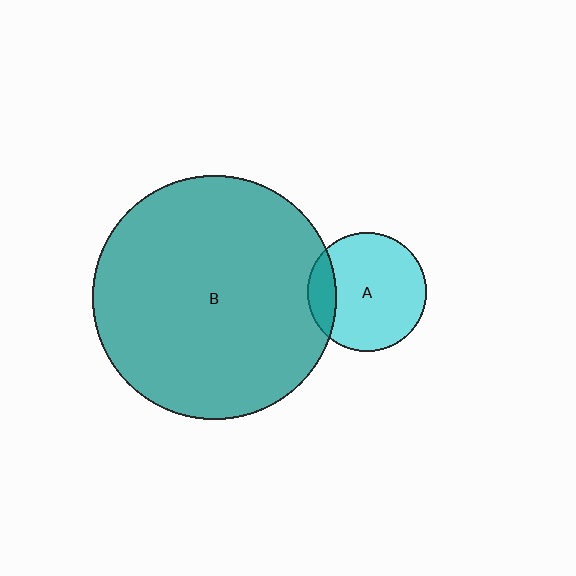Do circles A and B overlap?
Yes.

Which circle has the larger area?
Circle B (teal).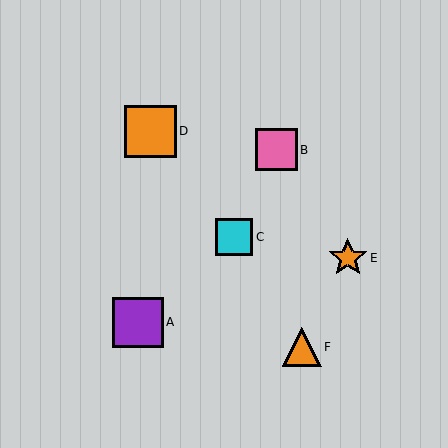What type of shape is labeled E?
Shape E is an orange star.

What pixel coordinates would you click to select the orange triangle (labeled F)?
Click at (302, 347) to select the orange triangle F.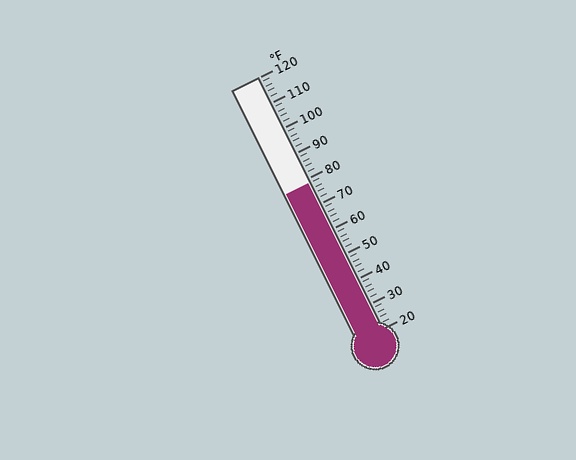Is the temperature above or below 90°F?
The temperature is below 90°F.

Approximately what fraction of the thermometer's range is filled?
The thermometer is filled to approximately 60% of its range.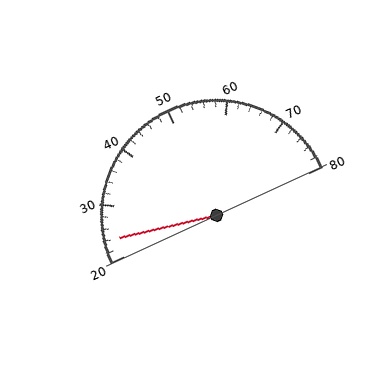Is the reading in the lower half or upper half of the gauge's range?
The reading is in the lower half of the range (20 to 80).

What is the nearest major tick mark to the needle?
The nearest major tick mark is 20.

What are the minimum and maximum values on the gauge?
The gauge ranges from 20 to 80.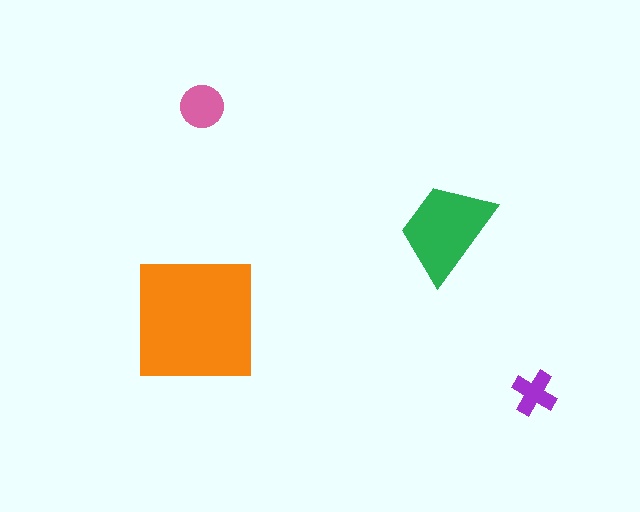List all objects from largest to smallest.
The orange square, the green trapezoid, the pink circle, the purple cross.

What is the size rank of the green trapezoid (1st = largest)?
2nd.